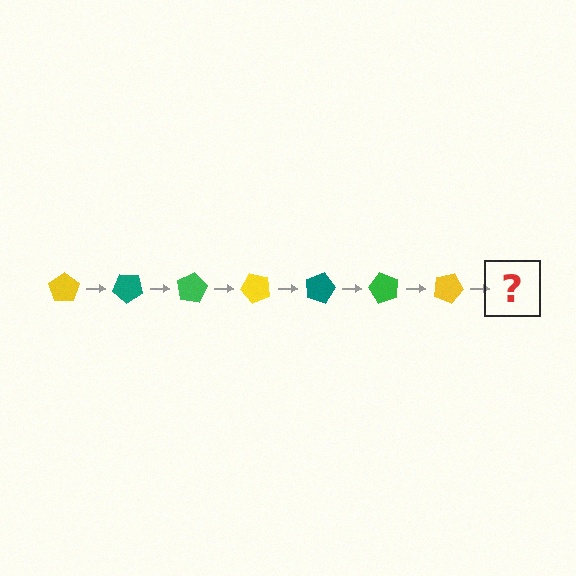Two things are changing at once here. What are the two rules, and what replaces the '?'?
The two rules are that it rotates 40 degrees each step and the color cycles through yellow, teal, and green. The '?' should be a teal pentagon, rotated 280 degrees from the start.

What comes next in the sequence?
The next element should be a teal pentagon, rotated 280 degrees from the start.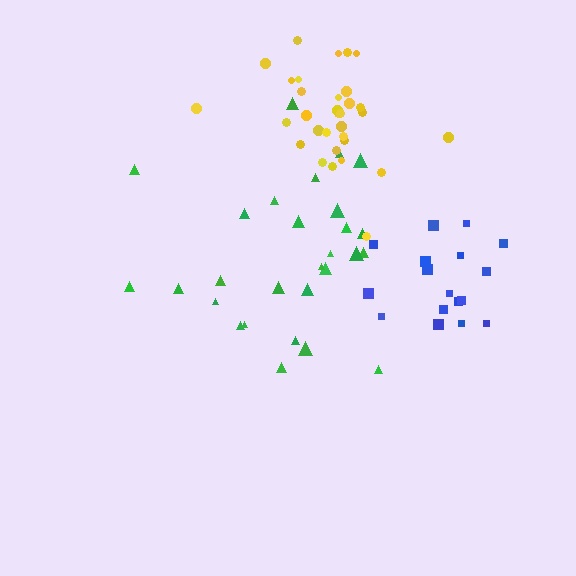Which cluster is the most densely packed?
Blue.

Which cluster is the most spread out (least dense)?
Green.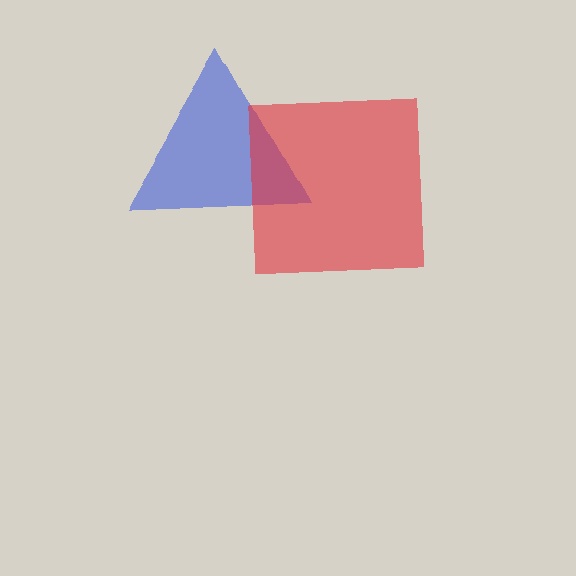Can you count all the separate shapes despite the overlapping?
Yes, there are 2 separate shapes.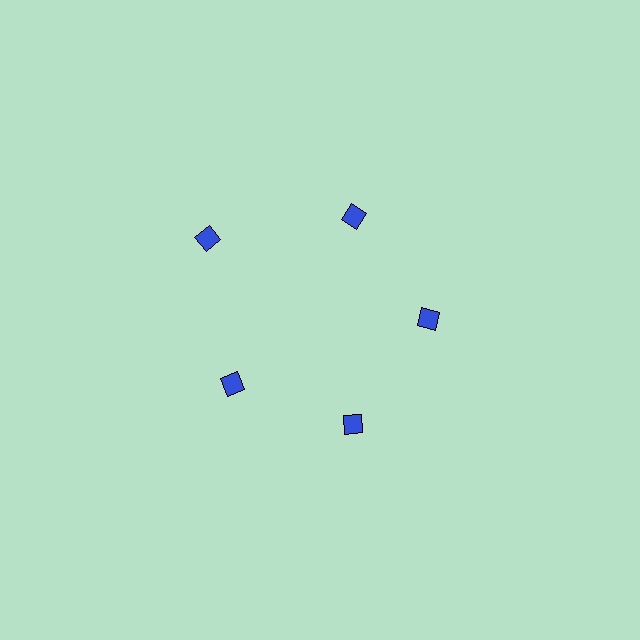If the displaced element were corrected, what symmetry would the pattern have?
It would have 5-fold rotational symmetry — the pattern would map onto itself every 72 degrees.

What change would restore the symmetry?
The symmetry would be restored by moving it inward, back onto the ring so that all 5 diamonds sit at equal angles and equal distance from the center.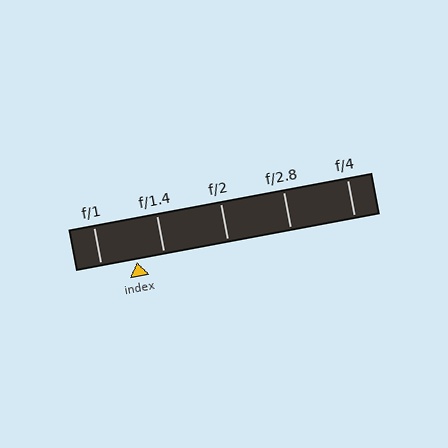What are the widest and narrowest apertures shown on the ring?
The widest aperture shown is f/1 and the narrowest is f/4.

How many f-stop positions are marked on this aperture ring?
There are 5 f-stop positions marked.